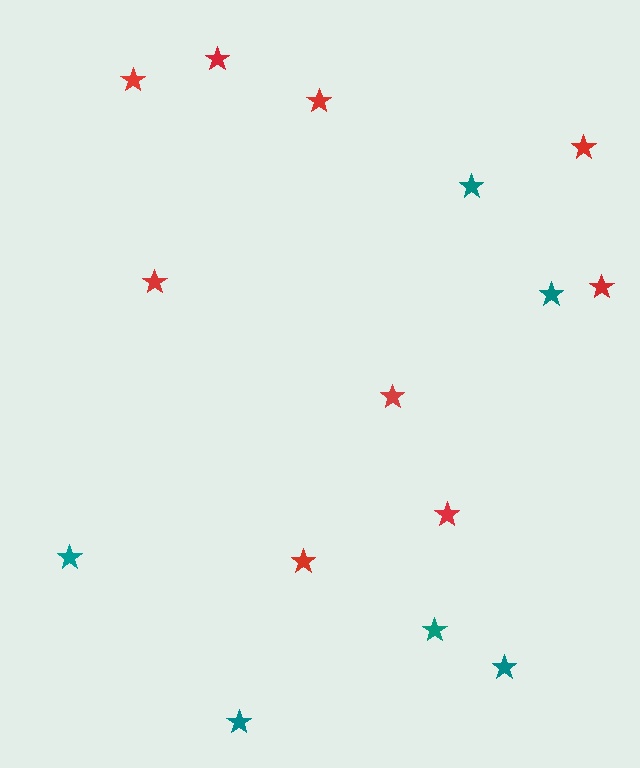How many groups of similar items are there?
There are 2 groups: one group of teal stars (6) and one group of red stars (9).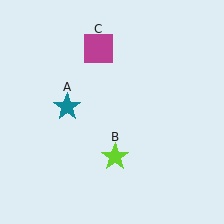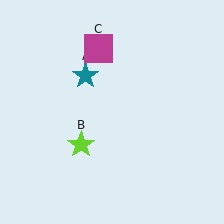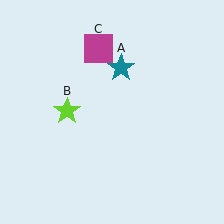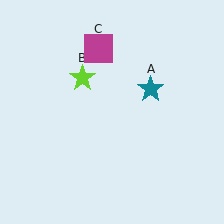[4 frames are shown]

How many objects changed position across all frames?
2 objects changed position: teal star (object A), lime star (object B).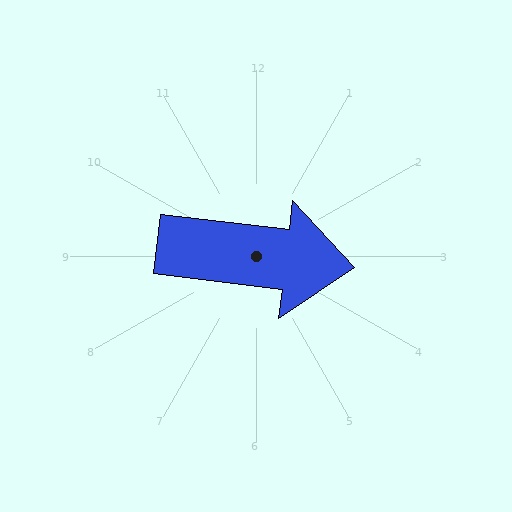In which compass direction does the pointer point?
East.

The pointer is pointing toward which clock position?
Roughly 3 o'clock.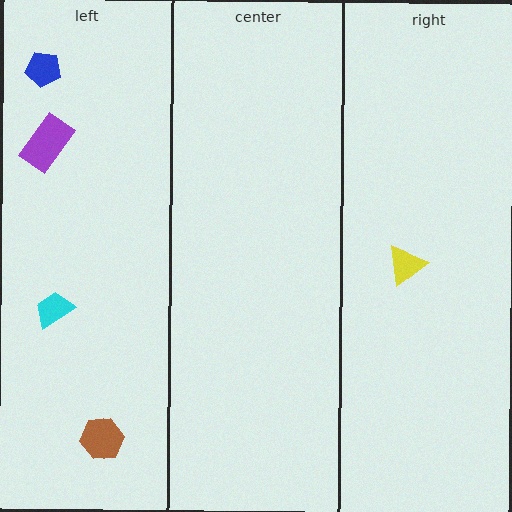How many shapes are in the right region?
1.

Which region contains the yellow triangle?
The right region.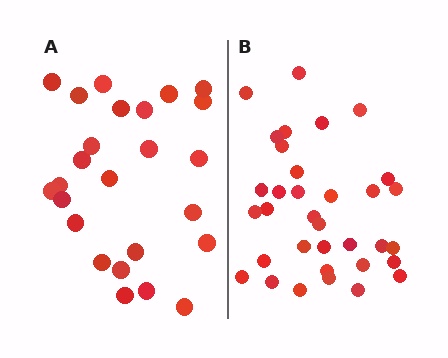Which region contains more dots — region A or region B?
Region B (the right region) has more dots.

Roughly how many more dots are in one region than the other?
Region B has roughly 8 or so more dots than region A.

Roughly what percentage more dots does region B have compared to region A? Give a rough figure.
About 35% more.